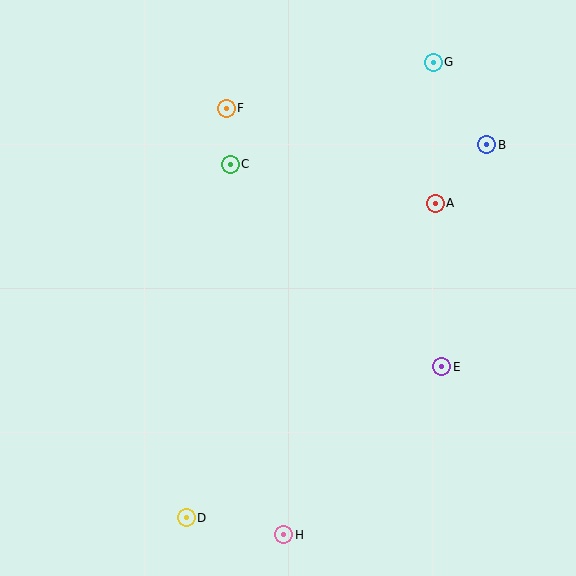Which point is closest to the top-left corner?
Point F is closest to the top-left corner.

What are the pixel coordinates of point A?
Point A is at (435, 203).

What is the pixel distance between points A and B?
The distance between A and B is 78 pixels.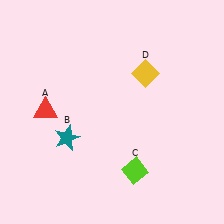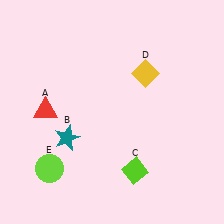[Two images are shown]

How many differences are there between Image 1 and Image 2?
There is 1 difference between the two images.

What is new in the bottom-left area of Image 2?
A lime circle (E) was added in the bottom-left area of Image 2.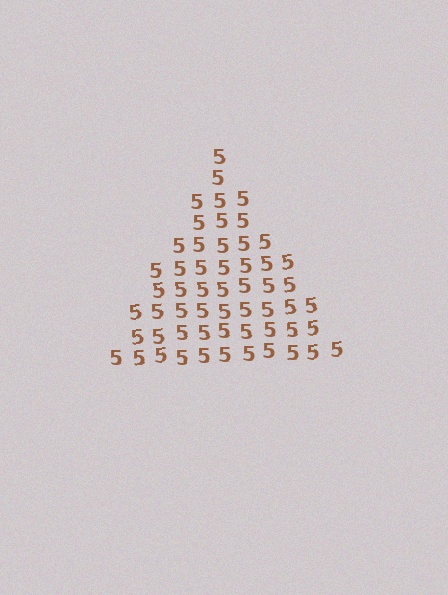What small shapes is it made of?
It is made of small digit 5's.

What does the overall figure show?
The overall figure shows a triangle.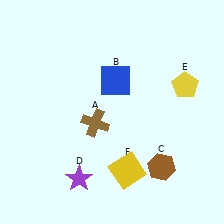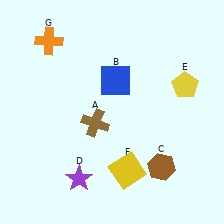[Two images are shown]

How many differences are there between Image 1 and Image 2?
There is 1 difference between the two images.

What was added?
An orange cross (G) was added in Image 2.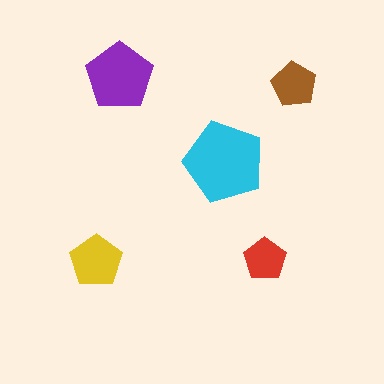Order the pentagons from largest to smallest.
the cyan one, the purple one, the yellow one, the brown one, the red one.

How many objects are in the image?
There are 5 objects in the image.